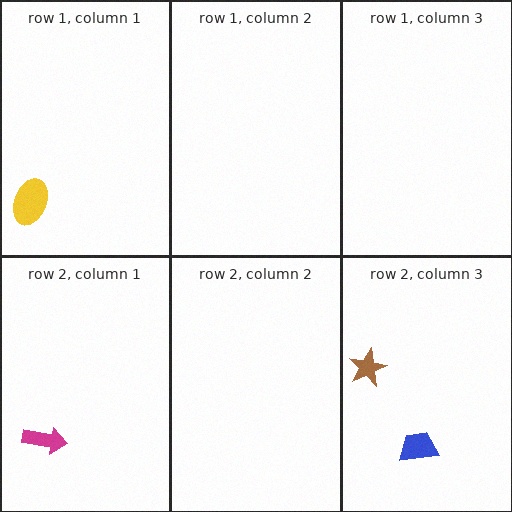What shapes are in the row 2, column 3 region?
The blue trapezoid, the brown star.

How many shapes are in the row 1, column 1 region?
1.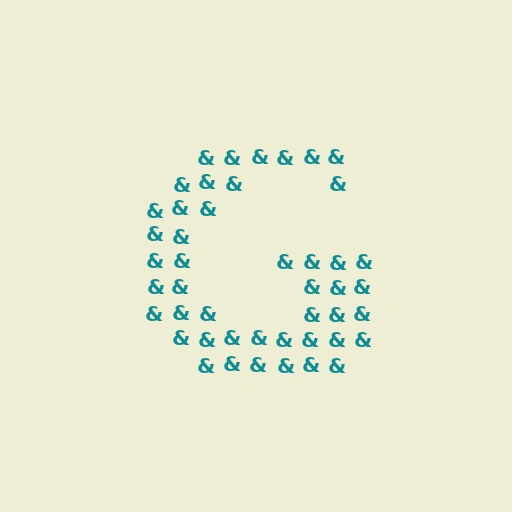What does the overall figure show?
The overall figure shows the letter G.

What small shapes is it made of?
It is made of small ampersands.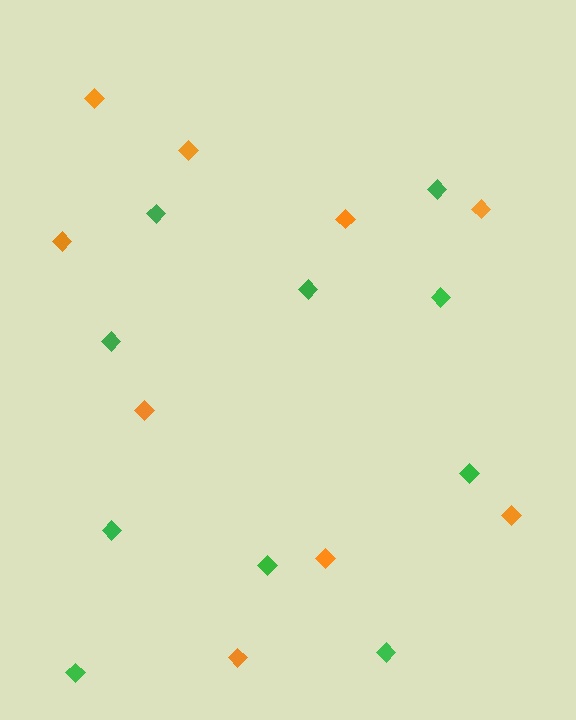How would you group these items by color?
There are 2 groups: one group of green diamonds (10) and one group of orange diamonds (9).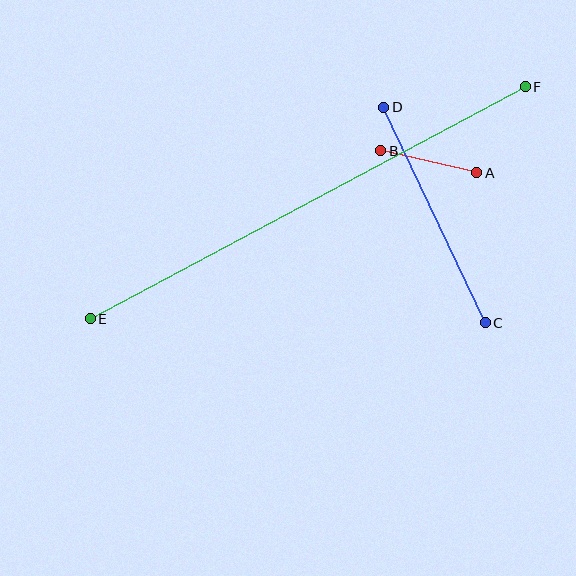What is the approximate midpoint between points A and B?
The midpoint is at approximately (429, 162) pixels.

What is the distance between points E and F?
The distance is approximately 493 pixels.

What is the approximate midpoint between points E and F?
The midpoint is at approximately (308, 203) pixels.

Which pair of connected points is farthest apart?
Points E and F are farthest apart.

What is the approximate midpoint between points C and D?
The midpoint is at approximately (434, 215) pixels.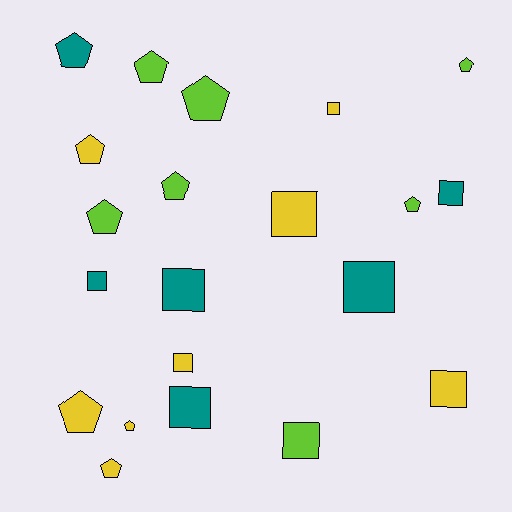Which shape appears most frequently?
Pentagon, with 11 objects.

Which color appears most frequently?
Yellow, with 8 objects.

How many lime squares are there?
There is 1 lime square.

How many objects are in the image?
There are 21 objects.